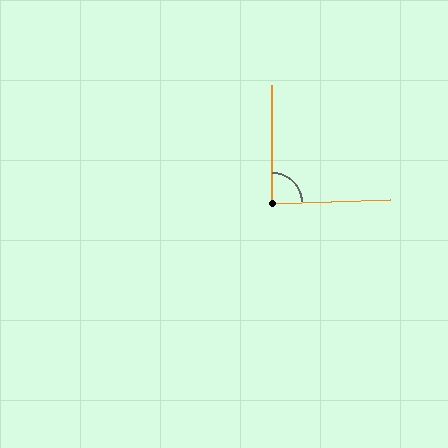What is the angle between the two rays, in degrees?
Approximately 88 degrees.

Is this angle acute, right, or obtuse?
It is approximately a right angle.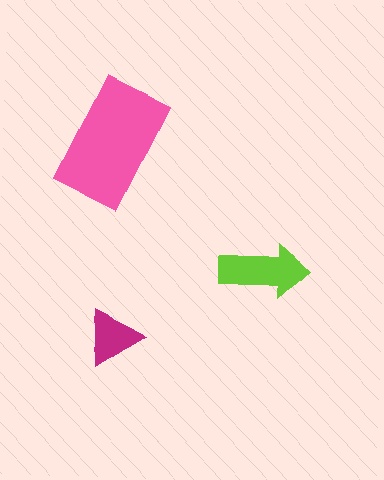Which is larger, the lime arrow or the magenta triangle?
The lime arrow.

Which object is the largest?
The pink rectangle.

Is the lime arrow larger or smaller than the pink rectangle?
Smaller.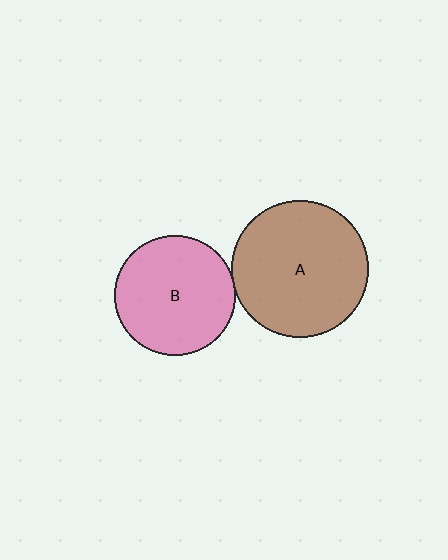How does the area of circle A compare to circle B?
Approximately 1.3 times.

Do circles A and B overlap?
Yes.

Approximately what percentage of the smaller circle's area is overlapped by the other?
Approximately 5%.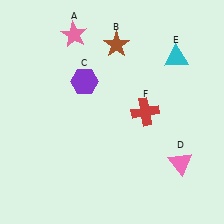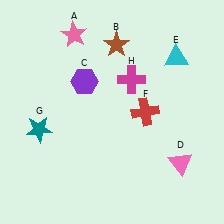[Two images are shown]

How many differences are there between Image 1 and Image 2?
There are 2 differences between the two images.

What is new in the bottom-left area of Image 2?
A teal star (G) was added in the bottom-left area of Image 2.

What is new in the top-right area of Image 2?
A magenta cross (H) was added in the top-right area of Image 2.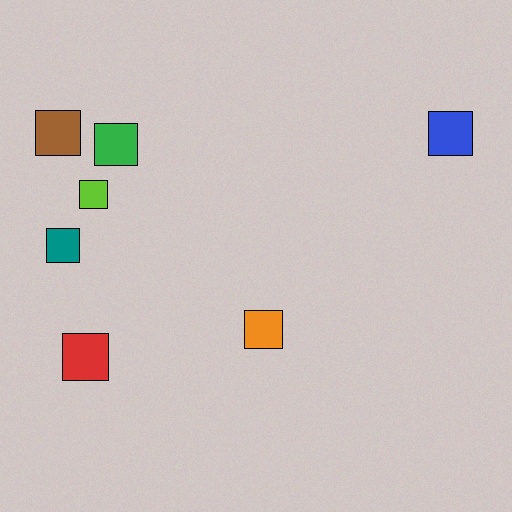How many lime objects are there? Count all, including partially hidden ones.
There is 1 lime object.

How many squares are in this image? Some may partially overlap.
There are 7 squares.